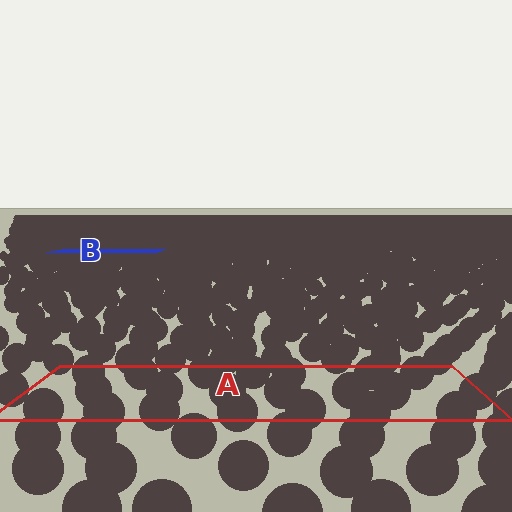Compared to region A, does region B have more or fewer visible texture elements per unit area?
Region B has more texture elements per unit area — they are packed more densely because it is farther away.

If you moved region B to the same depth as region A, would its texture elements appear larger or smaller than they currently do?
They would appear larger. At a closer depth, the same texture elements are projected at a bigger on-screen size.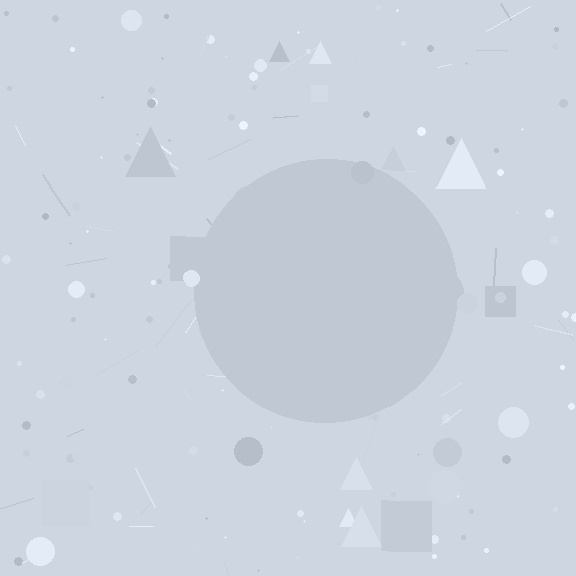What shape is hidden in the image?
A circle is hidden in the image.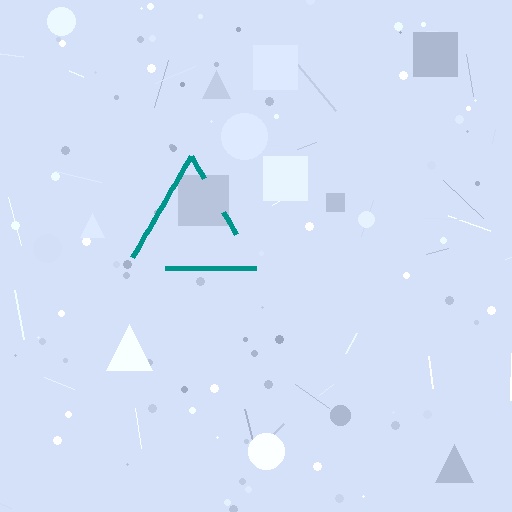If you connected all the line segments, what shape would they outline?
They would outline a triangle.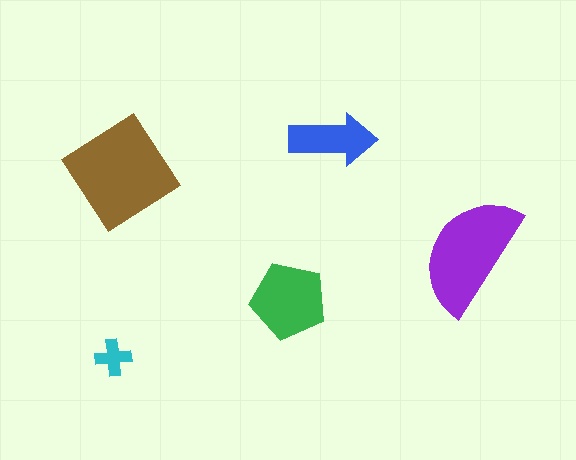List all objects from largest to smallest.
The brown diamond, the purple semicircle, the green pentagon, the blue arrow, the cyan cross.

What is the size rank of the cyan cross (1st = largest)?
5th.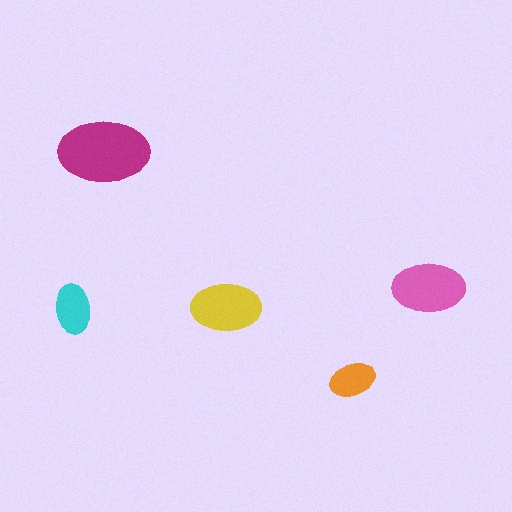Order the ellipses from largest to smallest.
the magenta one, the pink one, the yellow one, the cyan one, the orange one.